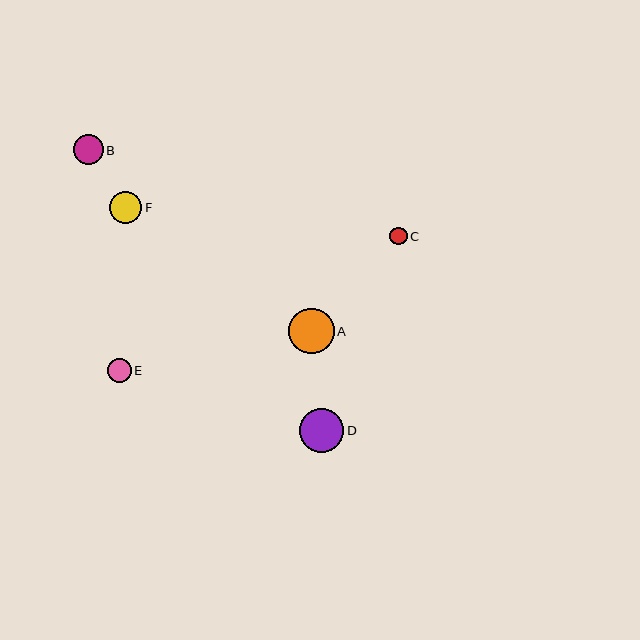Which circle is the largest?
Circle A is the largest with a size of approximately 46 pixels.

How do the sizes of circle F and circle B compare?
Circle F and circle B are approximately the same size.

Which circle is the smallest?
Circle C is the smallest with a size of approximately 17 pixels.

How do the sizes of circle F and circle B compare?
Circle F and circle B are approximately the same size.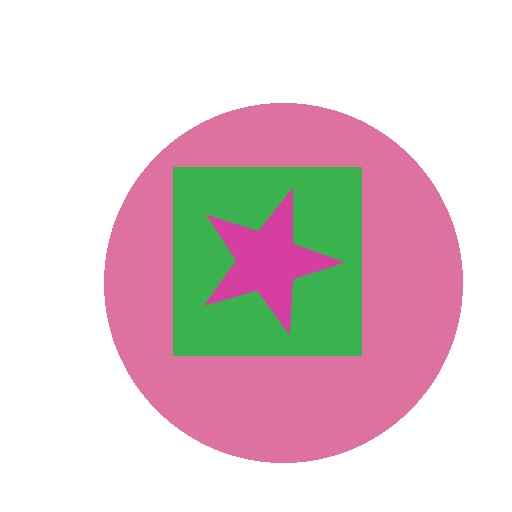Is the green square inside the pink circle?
Yes.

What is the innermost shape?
The magenta star.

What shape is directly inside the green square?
The magenta star.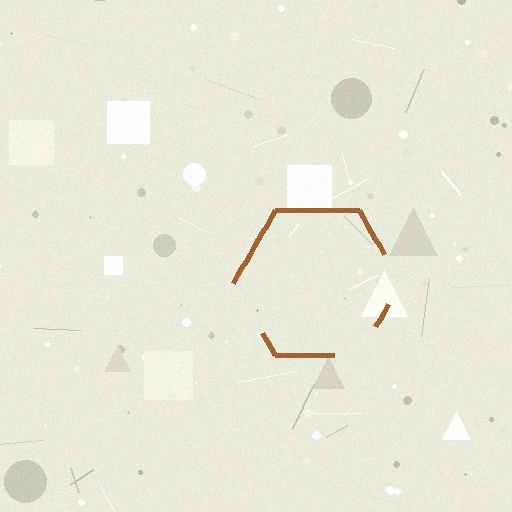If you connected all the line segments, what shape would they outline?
They would outline a hexagon.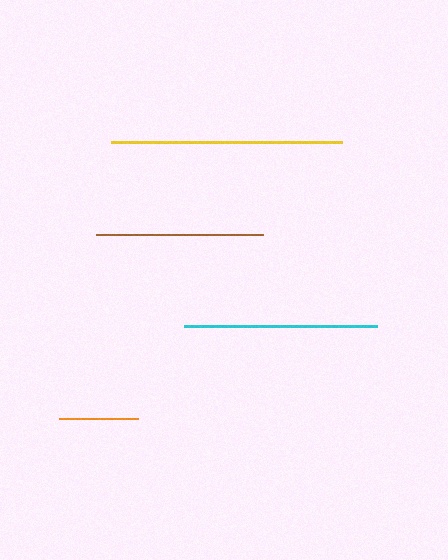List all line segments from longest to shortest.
From longest to shortest: yellow, cyan, brown, orange.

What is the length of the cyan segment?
The cyan segment is approximately 192 pixels long.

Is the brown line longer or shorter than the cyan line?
The cyan line is longer than the brown line.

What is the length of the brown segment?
The brown segment is approximately 167 pixels long.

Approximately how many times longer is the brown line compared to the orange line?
The brown line is approximately 2.1 times the length of the orange line.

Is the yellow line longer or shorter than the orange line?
The yellow line is longer than the orange line.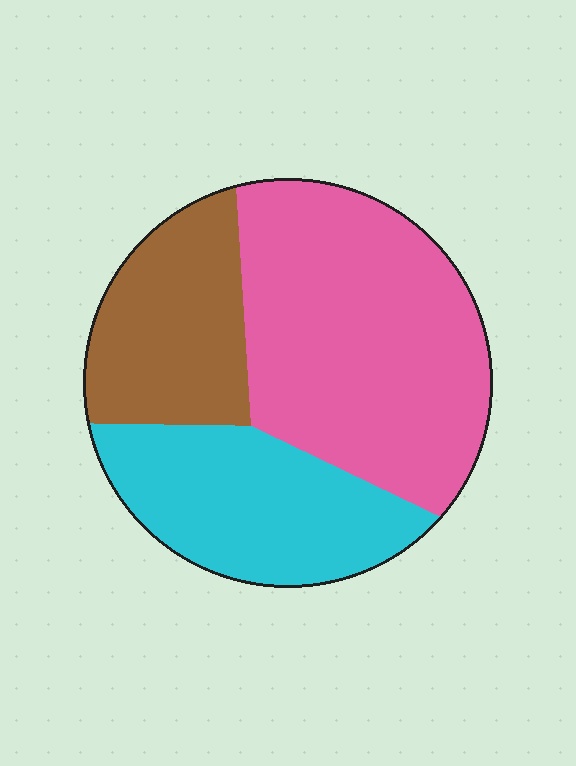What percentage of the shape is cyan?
Cyan covers roughly 30% of the shape.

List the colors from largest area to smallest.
From largest to smallest: pink, cyan, brown.